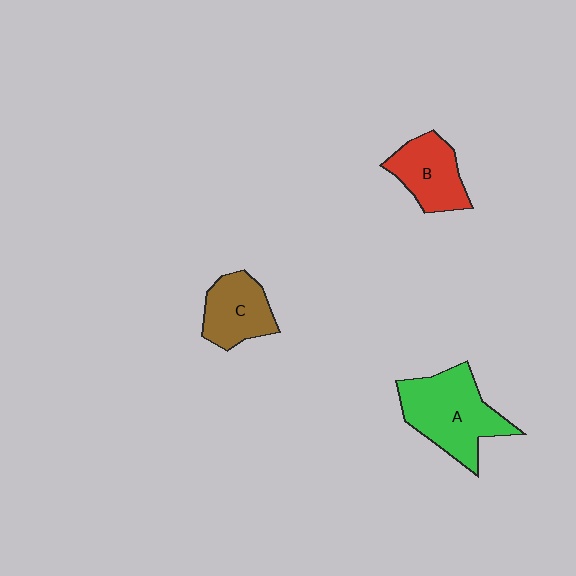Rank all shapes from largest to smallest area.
From largest to smallest: A (green), B (red), C (brown).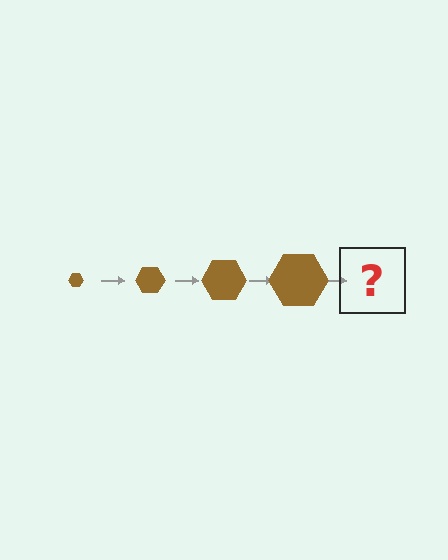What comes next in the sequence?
The next element should be a brown hexagon, larger than the previous one.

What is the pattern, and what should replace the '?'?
The pattern is that the hexagon gets progressively larger each step. The '?' should be a brown hexagon, larger than the previous one.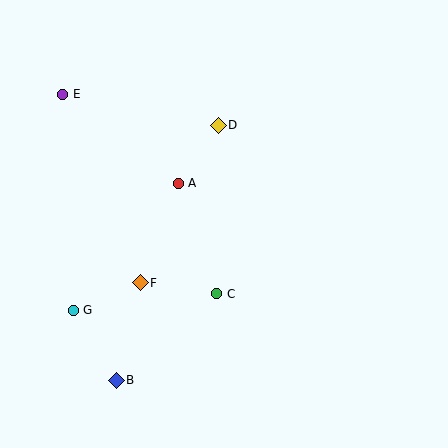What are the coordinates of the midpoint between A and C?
The midpoint between A and C is at (198, 239).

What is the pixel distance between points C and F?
The distance between C and F is 78 pixels.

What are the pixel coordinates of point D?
Point D is at (218, 125).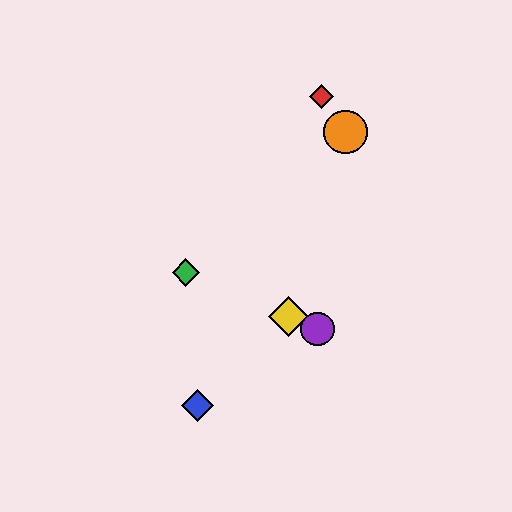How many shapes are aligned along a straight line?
3 shapes (the green diamond, the yellow diamond, the purple circle) are aligned along a straight line.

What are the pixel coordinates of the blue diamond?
The blue diamond is at (197, 405).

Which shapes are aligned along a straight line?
The green diamond, the yellow diamond, the purple circle are aligned along a straight line.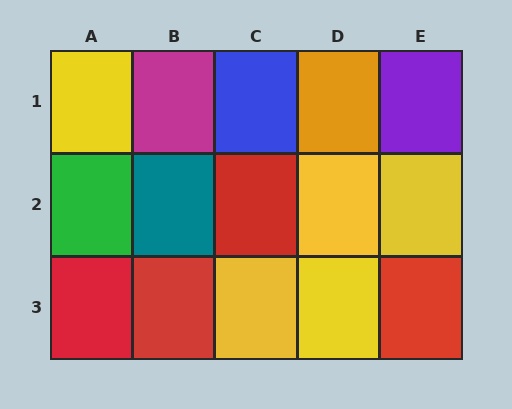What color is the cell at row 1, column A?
Yellow.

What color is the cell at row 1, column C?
Blue.